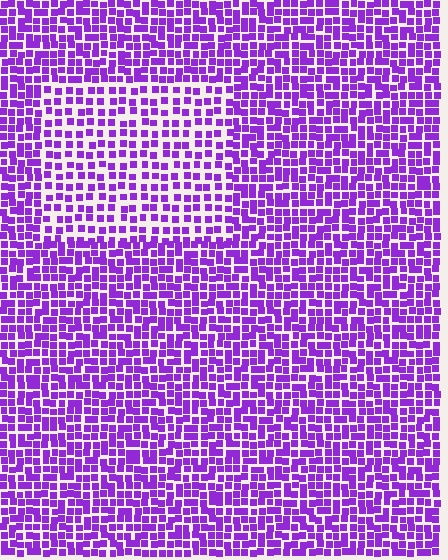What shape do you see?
I see a rectangle.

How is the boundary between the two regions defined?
The boundary is defined by a change in element density (approximately 1.6x ratio). All elements are the same color, size, and shape.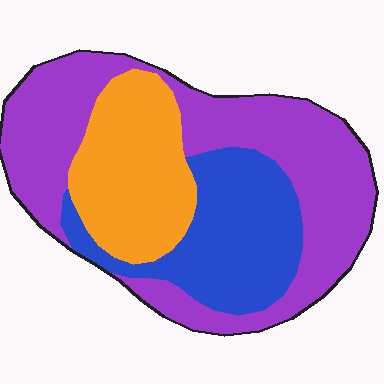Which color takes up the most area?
Purple, at roughly 50%.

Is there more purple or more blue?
Purple.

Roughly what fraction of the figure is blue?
Blue covers roughly 25% of the figure.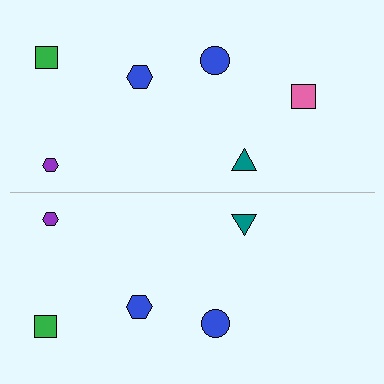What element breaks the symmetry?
A pink square is missing from the bottom side.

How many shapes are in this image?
There are 11 shapes in this image.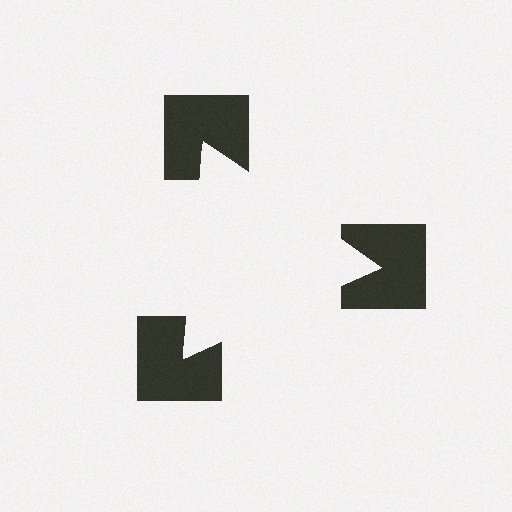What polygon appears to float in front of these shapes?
An illusory triangle — its edges are inferred from the aligned wedge cuts in the notched squares, not physically drawn.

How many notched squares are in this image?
There are 3 — one at each vertex of the illusory triangle.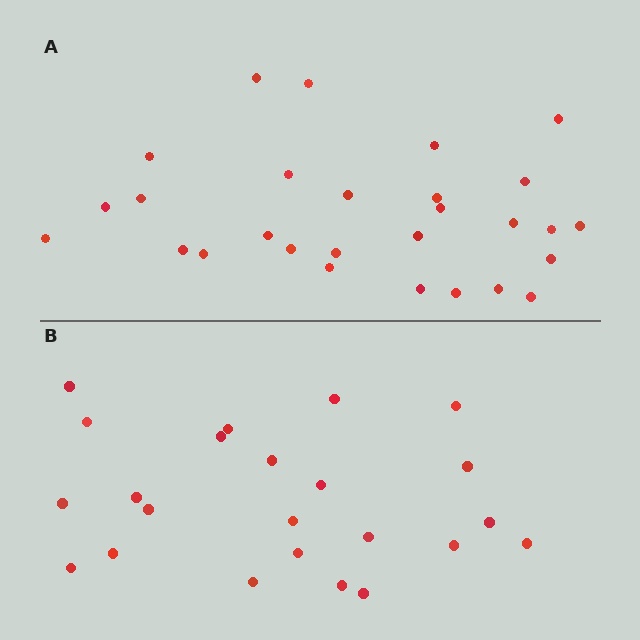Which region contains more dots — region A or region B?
Region A (the top region) has more dots.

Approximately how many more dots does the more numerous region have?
Region A has about 5 more dots than region B.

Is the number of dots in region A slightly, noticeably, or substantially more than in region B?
Region A has only slightly more — the two regions are fairly close. The ratio is roughly 1.2 to 1.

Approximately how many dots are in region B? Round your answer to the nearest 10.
About 20 dots. (The exact count is 23, which rounds to 20.)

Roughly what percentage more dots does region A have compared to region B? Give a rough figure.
About 20% more.